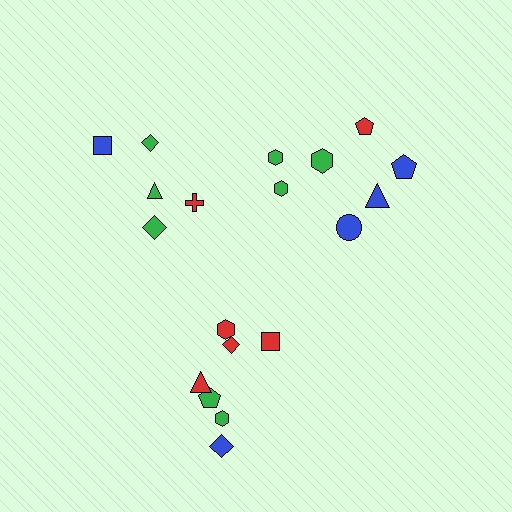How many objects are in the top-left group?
There are 5 objects.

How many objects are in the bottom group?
There are 7 objects.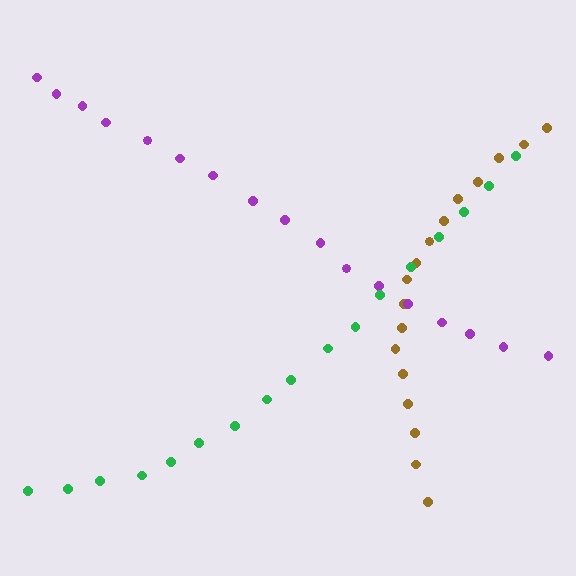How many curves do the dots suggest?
There are 3 distinct paths.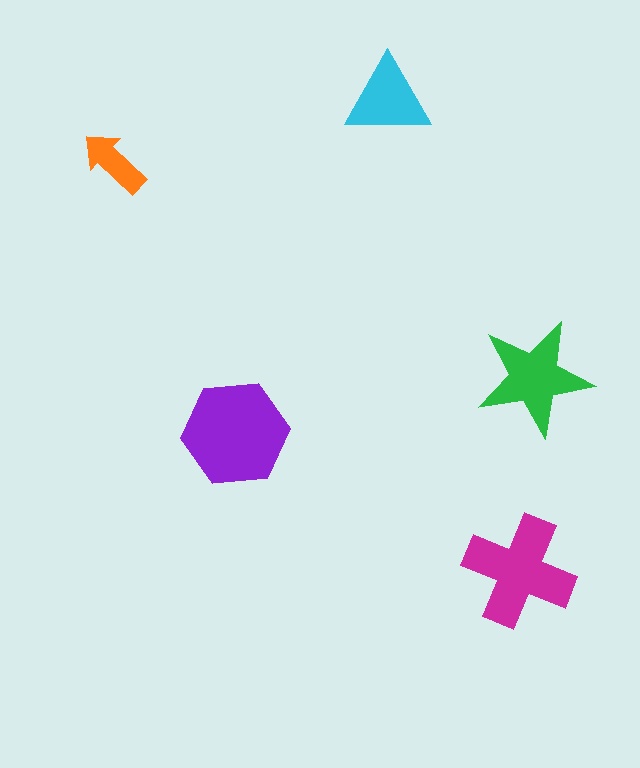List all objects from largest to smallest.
The purple hexagon, the magenta cross, the green star, the cyan triangle, the orange arrow.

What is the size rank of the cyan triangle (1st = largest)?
4th.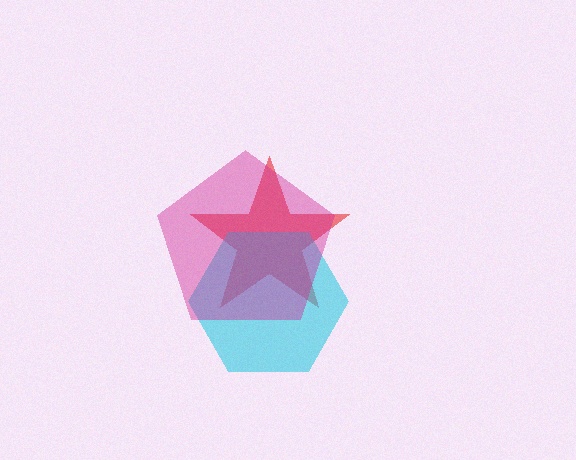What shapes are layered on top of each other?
The layered shapes are: a red star, a cyan hexagon, a magenta pentagon.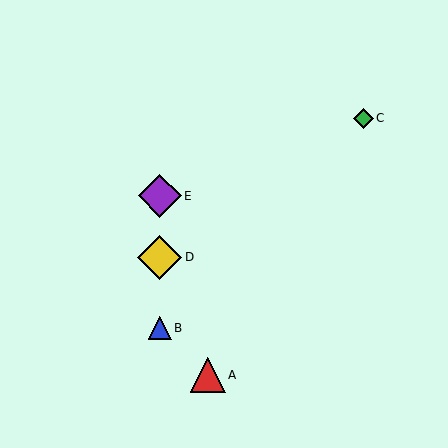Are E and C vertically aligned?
No, E is at x≈160 and C is at x≈363.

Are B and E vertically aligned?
Yes, both are at x≈160.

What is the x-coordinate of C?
Object C is at x≈363.